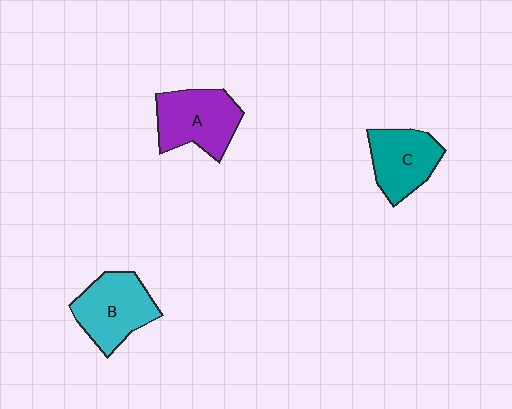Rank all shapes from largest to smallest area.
From largest to smallest: A (purple), B (cyan), C (teal).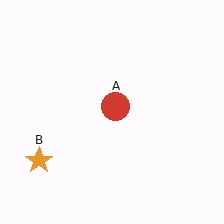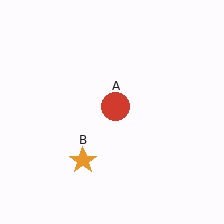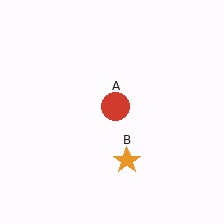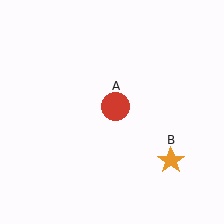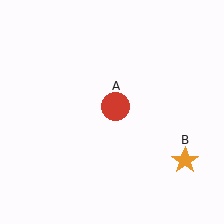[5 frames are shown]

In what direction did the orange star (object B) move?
The orange star (object B) moved right.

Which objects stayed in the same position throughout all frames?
Red circle (object A) remained stationary.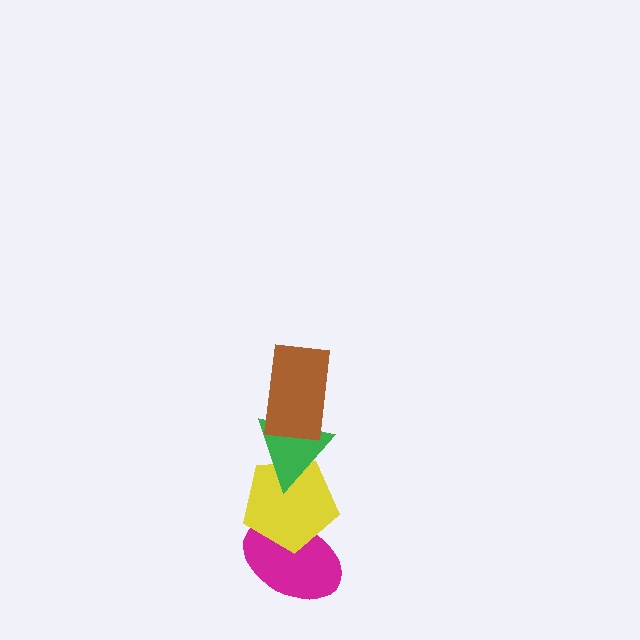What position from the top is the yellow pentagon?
The yellow pentagon is 3rd from the top.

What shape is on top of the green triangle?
The brown rectangle is on top of the green triangle.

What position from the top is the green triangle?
The green triangle is 2nd from the top.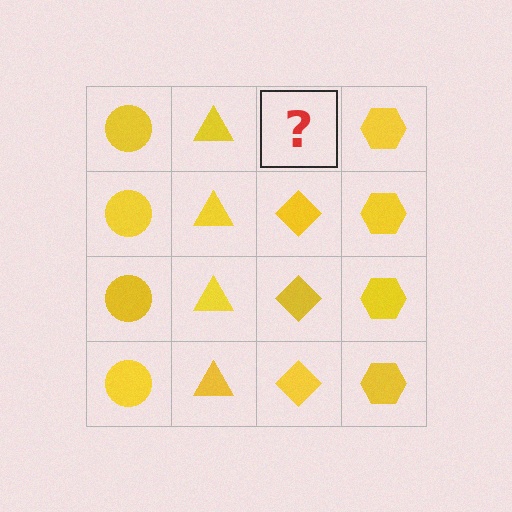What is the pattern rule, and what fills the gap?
The rule is that each column has a consistent shape. The gap should be filled with a yellow diamond.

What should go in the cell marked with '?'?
The missing cell should contain a yellow diamond.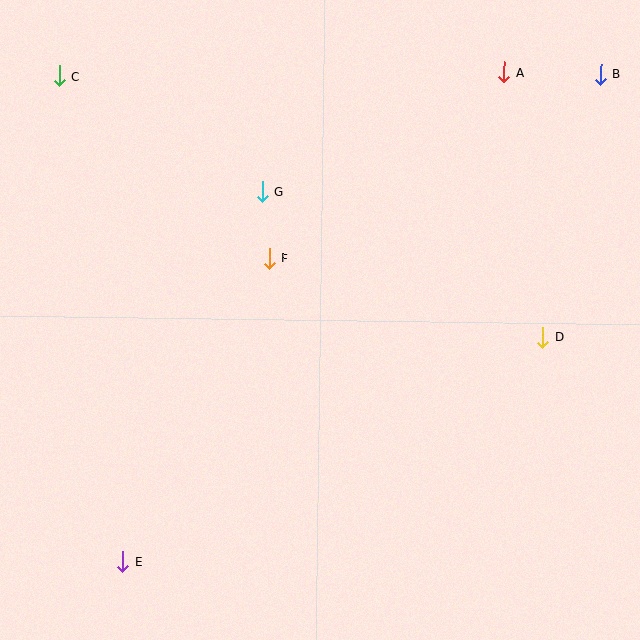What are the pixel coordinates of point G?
Point G is at (262, 192).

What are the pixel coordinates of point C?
Point C is at (60, 76).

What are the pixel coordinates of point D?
Point D is at (542, 337).